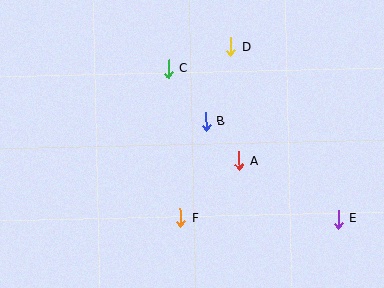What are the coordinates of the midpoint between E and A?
The midpoint between E and A is at (288, 190).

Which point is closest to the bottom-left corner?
Point F is closest to the bottom-left corner.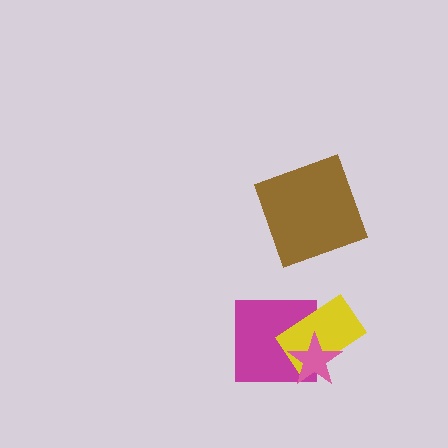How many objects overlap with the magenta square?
2 objects overlap with the magenta square.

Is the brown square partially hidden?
No, no other shape covers it.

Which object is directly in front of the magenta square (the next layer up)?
The yellow rectangle is directly in front of the magenta square.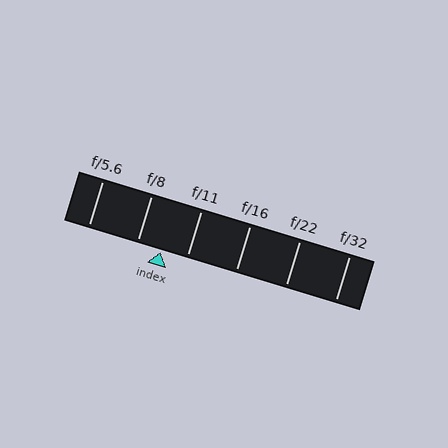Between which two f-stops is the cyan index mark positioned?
The index mark is between f/8 and f/11.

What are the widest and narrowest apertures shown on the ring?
The widest aperture shown is f/5.6 and the narrowest is f/32.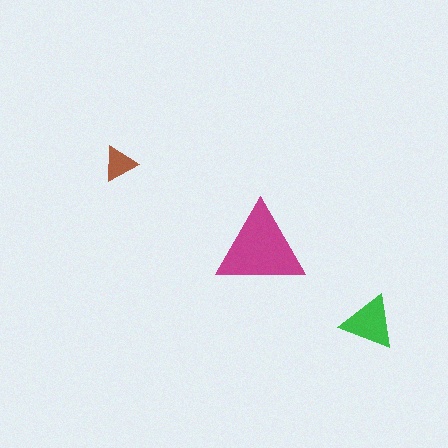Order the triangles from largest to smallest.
the magenta one, the green one, the brown one.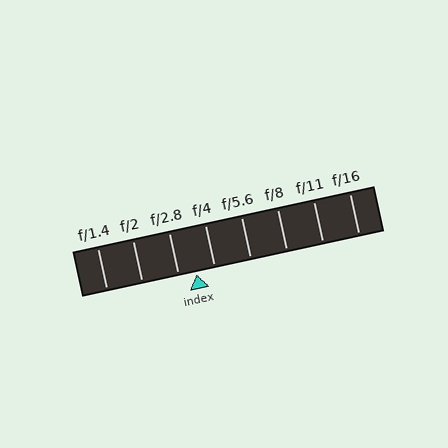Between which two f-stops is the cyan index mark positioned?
The index mark is between f/2.8 and f/4.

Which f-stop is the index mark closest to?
The index mark is closest to f/2.8.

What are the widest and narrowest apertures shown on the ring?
The widest aperture shown is f/1.4 and the narrowest is f/16.